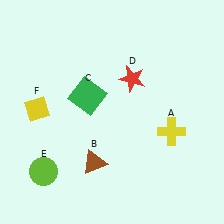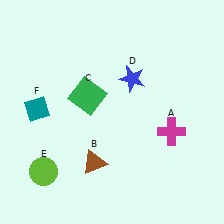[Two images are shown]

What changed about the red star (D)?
In Image 1, D is red. In Image 2, it changed to blue.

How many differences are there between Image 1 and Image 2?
There are 3 differences between the two images.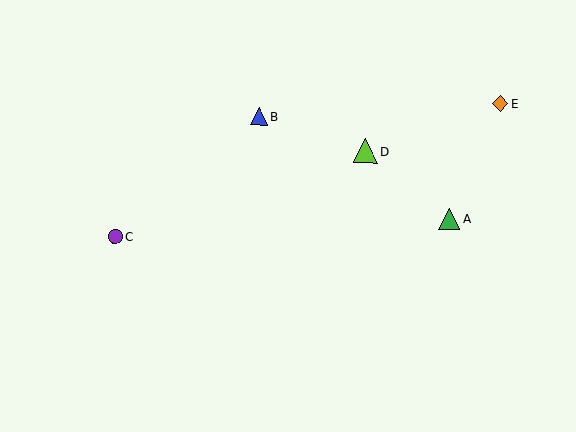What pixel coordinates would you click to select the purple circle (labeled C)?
Click at (115, 237) to select the purple circle C.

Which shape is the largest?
The lime triangle (labeled D) is the largest.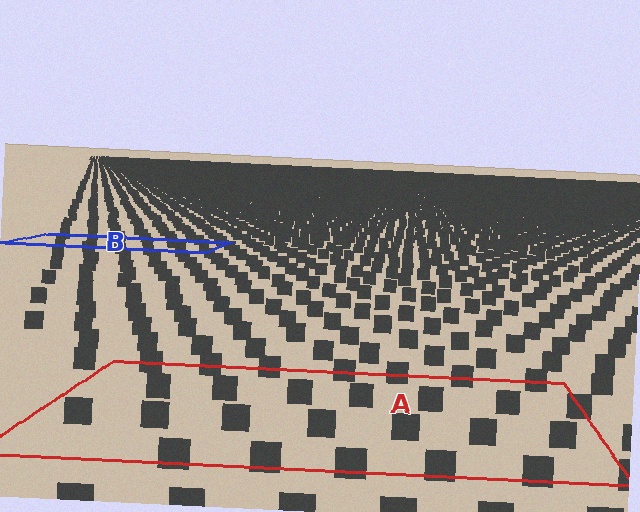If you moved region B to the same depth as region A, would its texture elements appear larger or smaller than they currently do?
They would appear larger. At a closer depth, the same texture elements are projected at a bigger on-screen size.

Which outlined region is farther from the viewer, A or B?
Region B is farther from the viewer — the texture elements inside it appear smaller and more densely packed.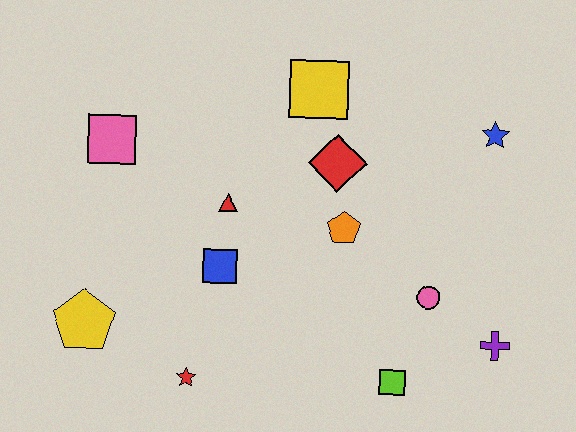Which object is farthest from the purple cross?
The pink square is farthest from the purple cross.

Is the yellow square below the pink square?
No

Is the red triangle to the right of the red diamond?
No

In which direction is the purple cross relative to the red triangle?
The purple cross is to the right of the red triangle.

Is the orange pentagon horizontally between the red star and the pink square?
No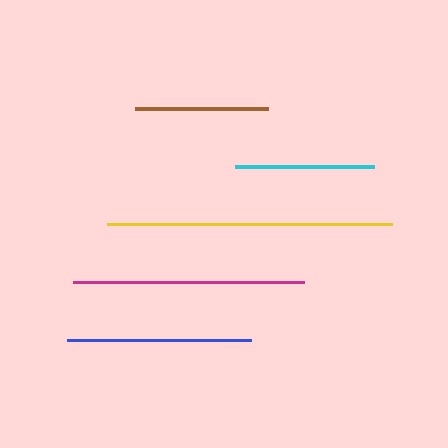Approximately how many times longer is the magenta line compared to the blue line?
The magenta line is approximately 1.3 times the length of the blue line.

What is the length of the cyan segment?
The cyan segment is approximately 140 pixels long.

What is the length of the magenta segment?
The magenta segment is approximately 231 pixels long.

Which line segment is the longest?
The yellow line is the longest at approximately 285 pixels.